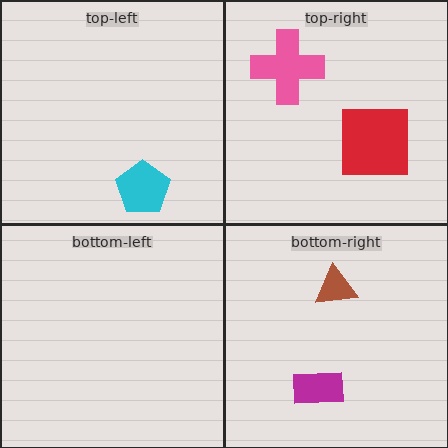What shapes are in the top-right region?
The red square, the pink cross.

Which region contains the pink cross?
The top-right region.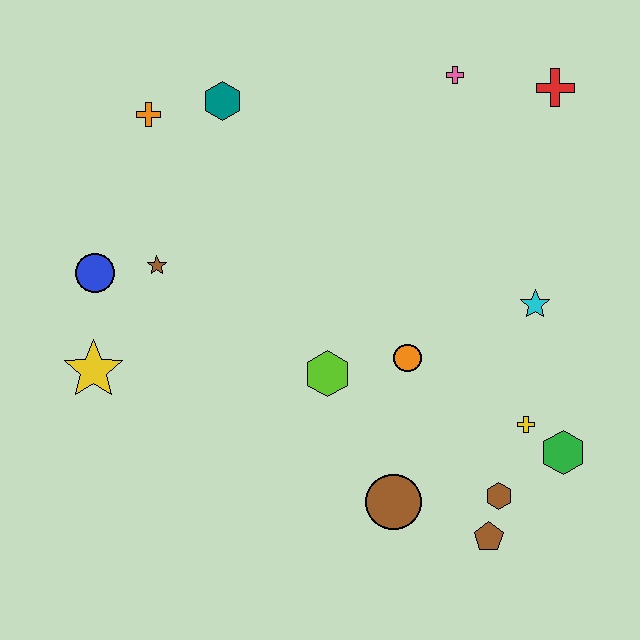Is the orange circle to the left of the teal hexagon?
No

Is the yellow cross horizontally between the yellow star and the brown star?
No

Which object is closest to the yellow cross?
The green hexagon is closest to the yellow cross.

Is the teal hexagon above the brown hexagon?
Yes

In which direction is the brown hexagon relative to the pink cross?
The brown hexagon is below the pink cross.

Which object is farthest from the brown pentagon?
The orange cross is farthest from the brown pentagon.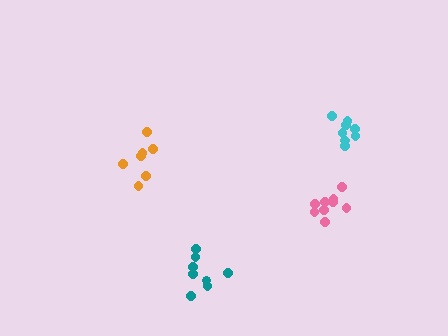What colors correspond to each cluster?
The clusters are colored: cyan, teal, orange, pink.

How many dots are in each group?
Group 1: 8 dots, Group 2: 8 dots, Group 3: 7 dots, Group 4: 9 dots (32 total).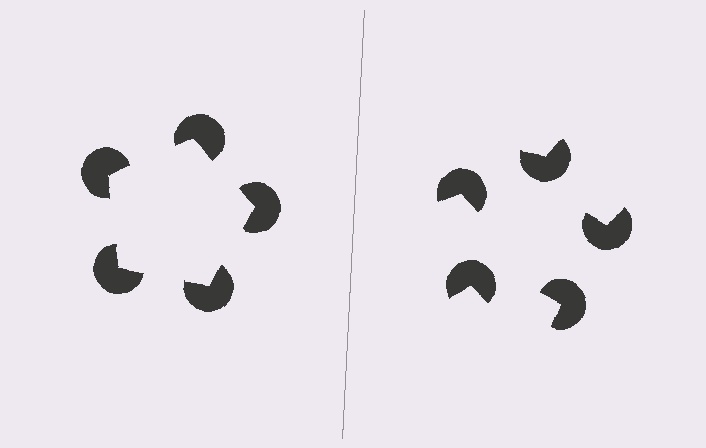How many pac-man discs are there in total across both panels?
10 — 5 on each side.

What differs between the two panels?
The pac-man discs are positioned identically on both sides; only the wedge orientations differ. On the left they align to a pentagon; on the right they are misaligned.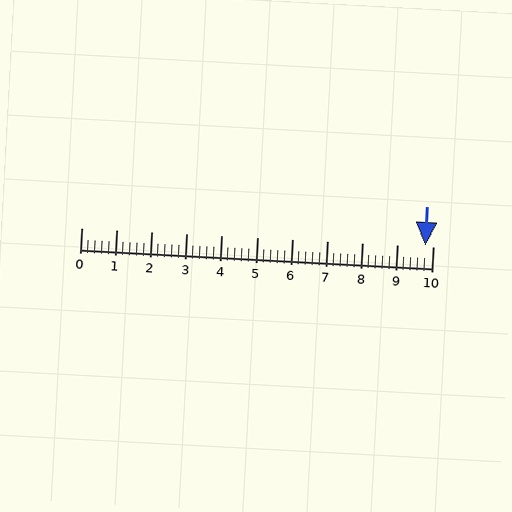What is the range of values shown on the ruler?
The ruler shows values from 0 to 10.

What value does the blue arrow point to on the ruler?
The blue arrow points to approximately 9.8.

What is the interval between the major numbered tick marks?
The major tick marks are spaced 1 units apart.